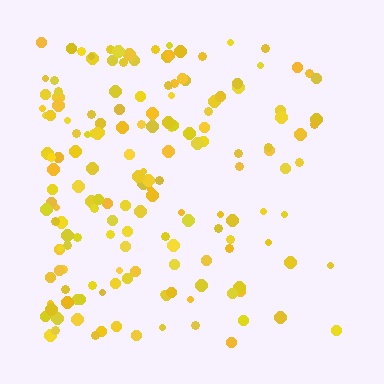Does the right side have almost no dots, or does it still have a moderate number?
Still a moderate number, just noticeably fewer than the left.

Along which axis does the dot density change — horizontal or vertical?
Horizontal.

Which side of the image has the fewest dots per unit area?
The right.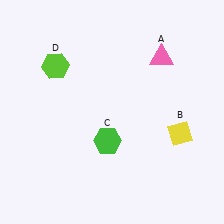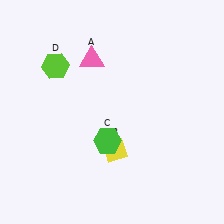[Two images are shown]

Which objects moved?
The objects that moved are: the pink triangle (A), the yellow diamond (B).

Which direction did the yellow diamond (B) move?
The yellow diamond (B) moved left.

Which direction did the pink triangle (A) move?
The pink triangle (A) moved left.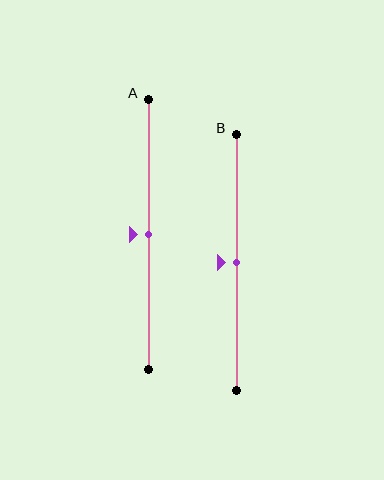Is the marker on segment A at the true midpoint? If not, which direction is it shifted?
Yes, the marker on segment A is at the true midpoint.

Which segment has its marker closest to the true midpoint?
Segment A has its marker closest to the true midpoint.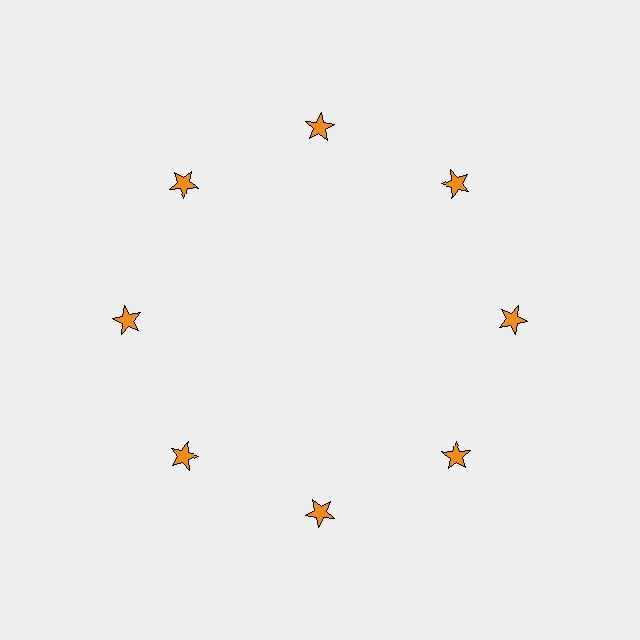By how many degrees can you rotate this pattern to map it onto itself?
The pattern maps onto itself every 45 degrees of rotation.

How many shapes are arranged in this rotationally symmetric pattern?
There are 8 shapes, arranged in 8 groups of 1.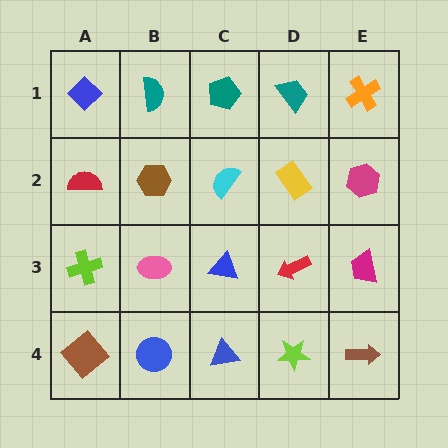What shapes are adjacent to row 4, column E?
A magenta trapezoid (row 3, column E), a lime star (row 4, column D).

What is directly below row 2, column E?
A magenta trapezoid.